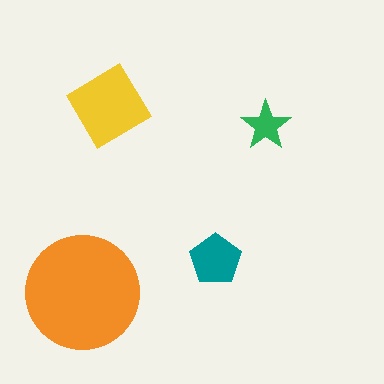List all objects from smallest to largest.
The green star, the teal pentagon, the yellow diamond, the orange circle.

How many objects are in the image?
There are 4 objects in the image.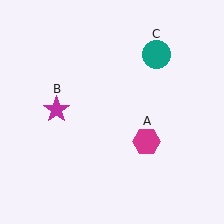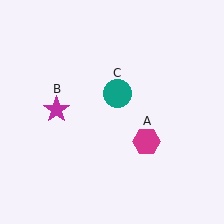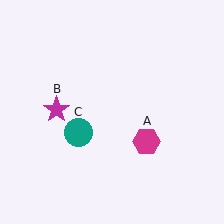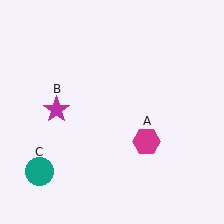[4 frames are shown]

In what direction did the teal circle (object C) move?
The teal circle (object C) moved down and to the left.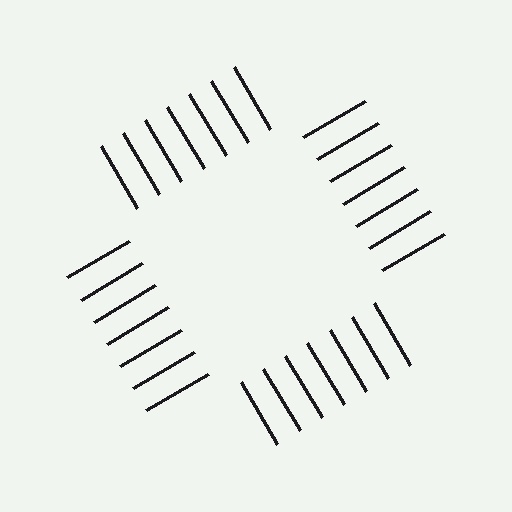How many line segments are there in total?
28 — 7 along each of the 4 edges.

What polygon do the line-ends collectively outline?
An illusory square — the line segments terminate on its edges but no continuous stroke is drawn.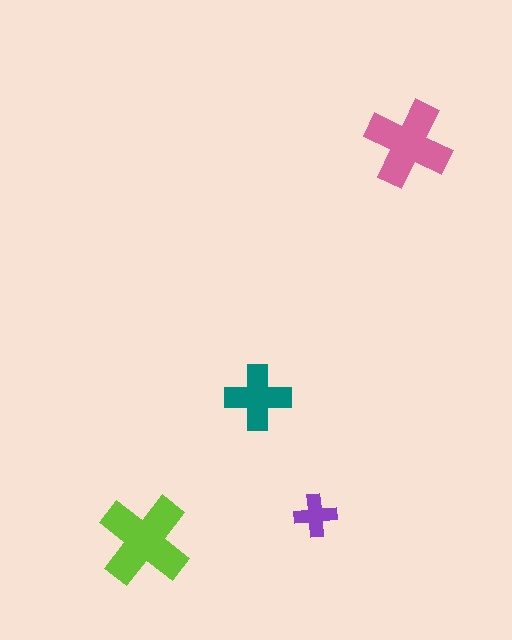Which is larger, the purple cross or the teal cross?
The teal one.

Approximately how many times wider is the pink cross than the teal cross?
About 1.5 times wider.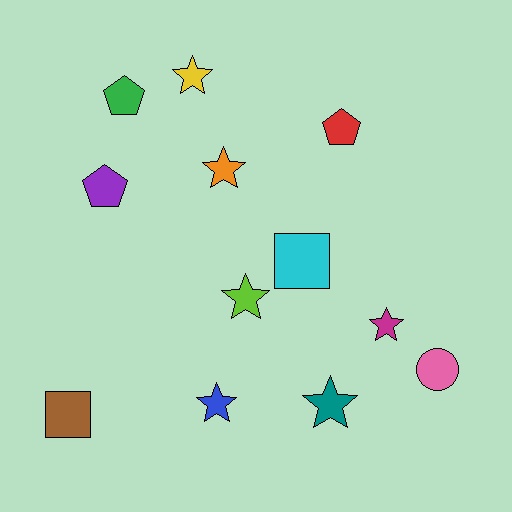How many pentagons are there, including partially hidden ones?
There are 3 pentagons.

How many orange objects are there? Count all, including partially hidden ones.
There is 1 orange object.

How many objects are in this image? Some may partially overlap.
There are 12 objects.